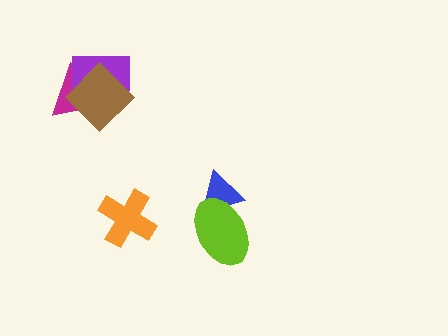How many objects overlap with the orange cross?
0 objects overlap with the orange cross.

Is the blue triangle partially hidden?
Yes, it is partially covered by another shape.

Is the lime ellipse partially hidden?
No, no other shape covers it.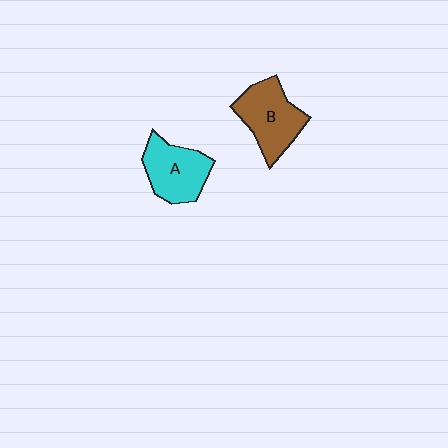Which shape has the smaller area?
Shape A (cyan).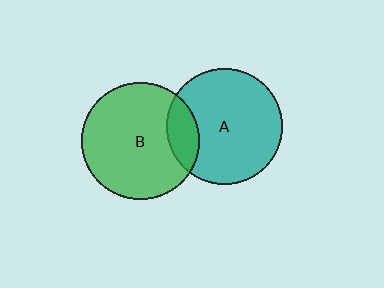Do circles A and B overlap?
Yes.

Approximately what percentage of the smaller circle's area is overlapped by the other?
Approximately 15%.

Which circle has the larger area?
Circle B (green).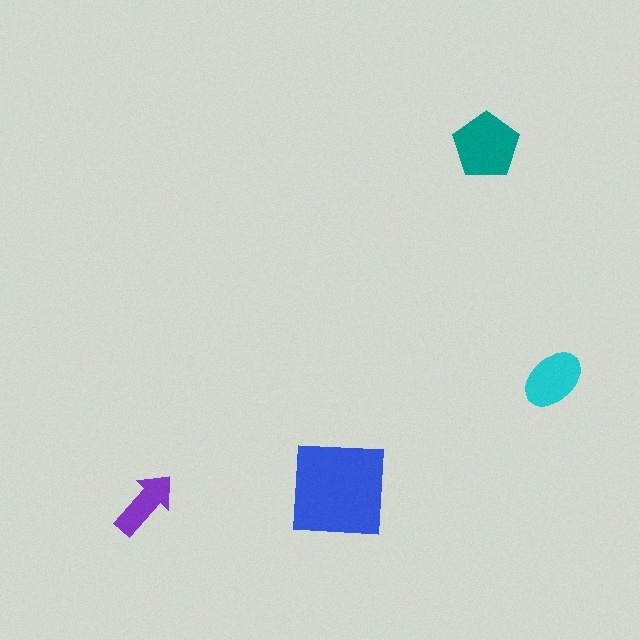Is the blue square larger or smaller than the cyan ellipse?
Larger.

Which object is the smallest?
The purple arrow.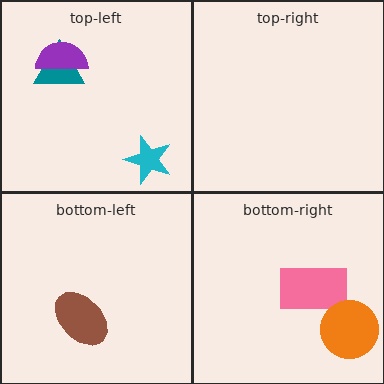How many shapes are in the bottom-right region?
2.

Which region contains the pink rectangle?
The bottom-right region.